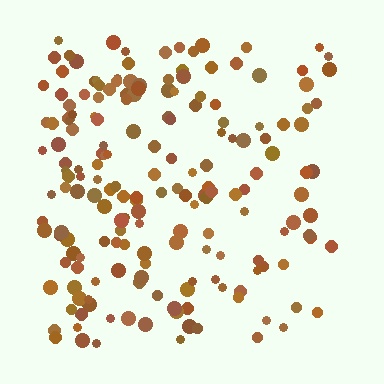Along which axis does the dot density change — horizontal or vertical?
Horizontal.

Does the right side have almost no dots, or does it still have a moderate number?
Still a moderate number, just noticeably fewer than the left.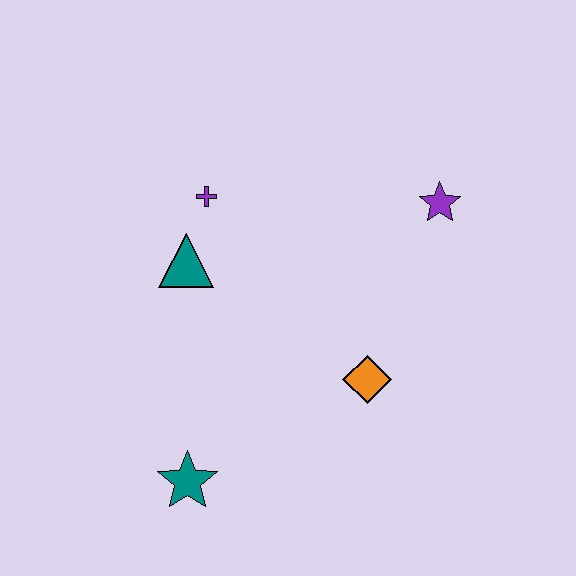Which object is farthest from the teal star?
The purple star is farthest from the teal star.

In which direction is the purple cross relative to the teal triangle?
The purple cross is above the teal triangle.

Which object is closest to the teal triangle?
The purple cross is closest to the teal triangle.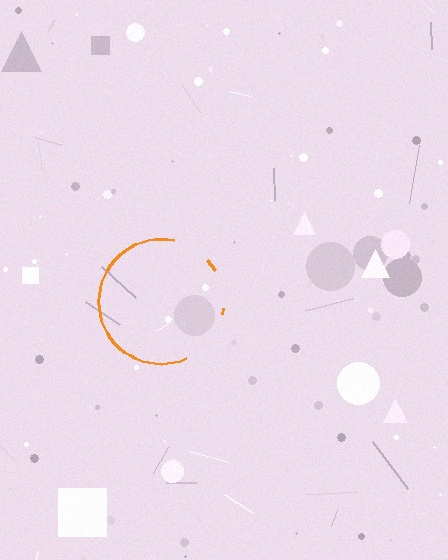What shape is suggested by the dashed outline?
The dashed outline suggests a circle.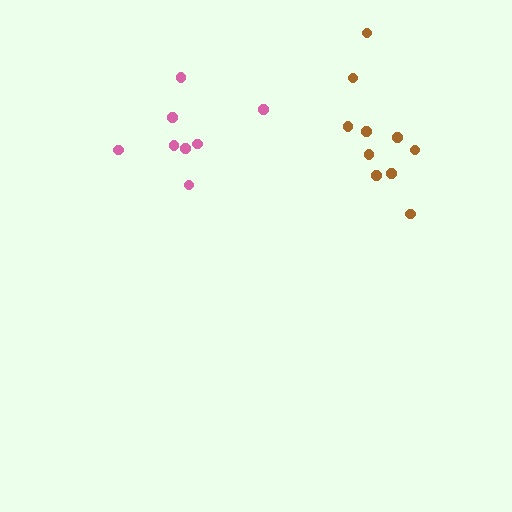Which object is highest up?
The brown cluster is topmost.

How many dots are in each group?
Group 1: 10 dots, Group 2: 8 dots (18 total).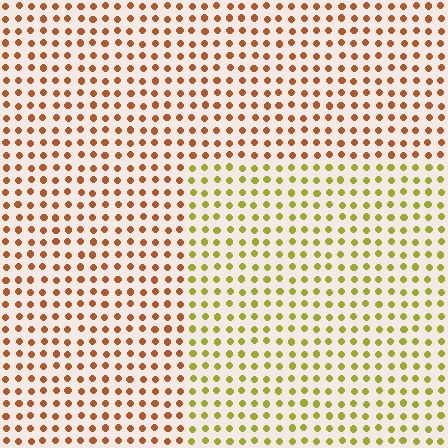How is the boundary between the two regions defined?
The boundary is defined purely by a slight shift in hue (about 48 degrees). Spacing, size, and orientation are identical on both sides.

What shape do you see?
I see a rectangle.